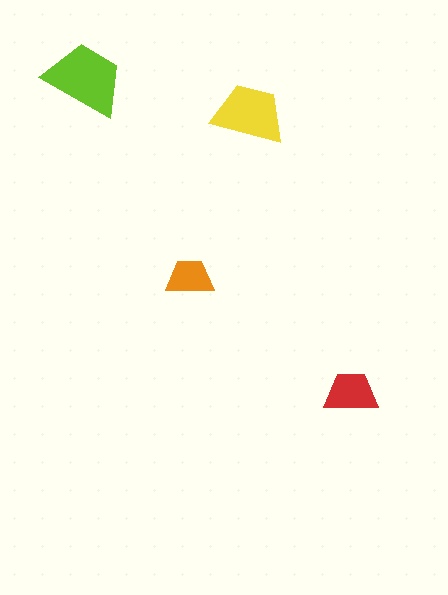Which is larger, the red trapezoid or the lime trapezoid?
The lime one.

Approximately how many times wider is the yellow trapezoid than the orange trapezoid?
About 1.5 times wider.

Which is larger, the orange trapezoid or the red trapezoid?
The red one.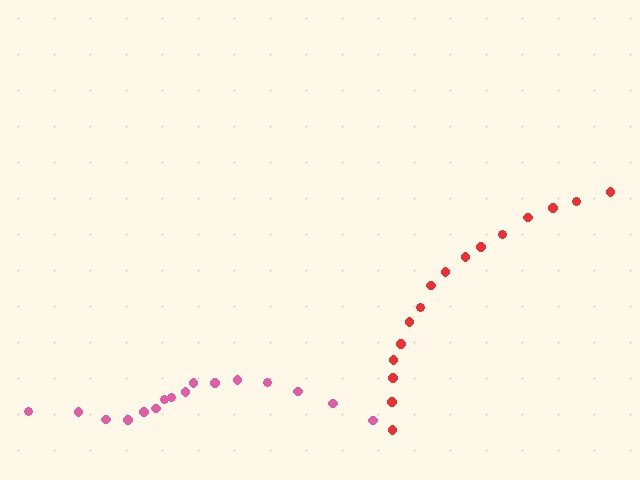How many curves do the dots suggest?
There are 2 distinct paths.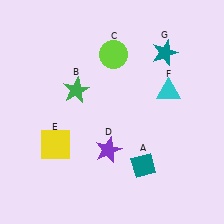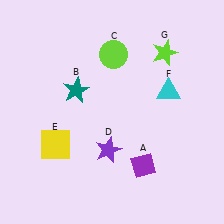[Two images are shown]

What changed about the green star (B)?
In Image 1, B is green. In Image 2, it changed to teal.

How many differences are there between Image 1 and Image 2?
There are 3 differences between the two images.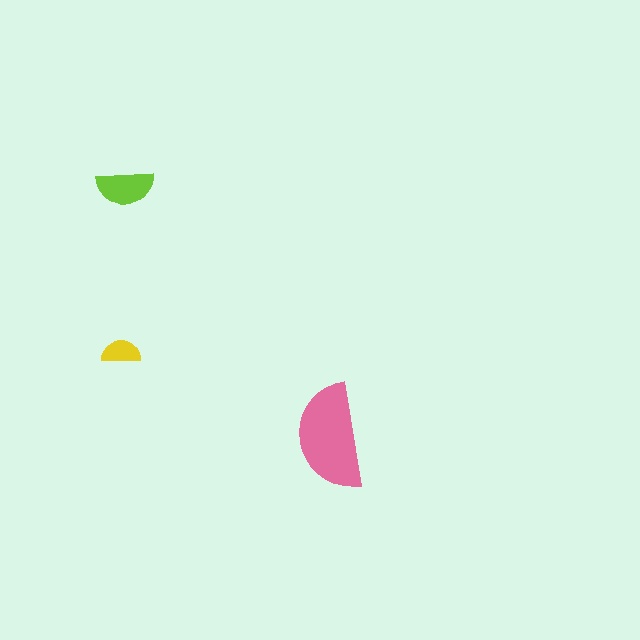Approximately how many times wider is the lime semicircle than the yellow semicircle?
About 1.5 times wider.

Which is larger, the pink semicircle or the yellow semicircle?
The pink one.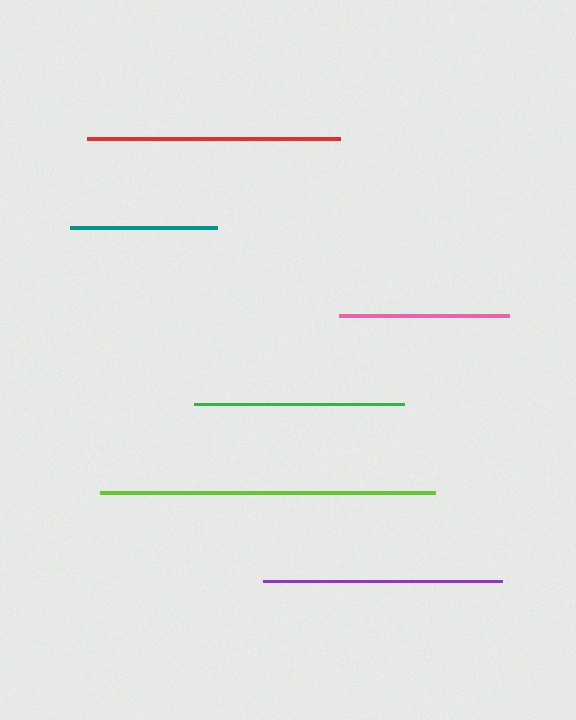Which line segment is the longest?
The lime line is the longest at approximately 334 pixels.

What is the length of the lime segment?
The lime segment is approximately 334 pixels long.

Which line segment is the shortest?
The teal line is the shortest at approximately 147 pixels.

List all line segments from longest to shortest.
From longest to shortest: lime, red, purple, green, pink, teal.